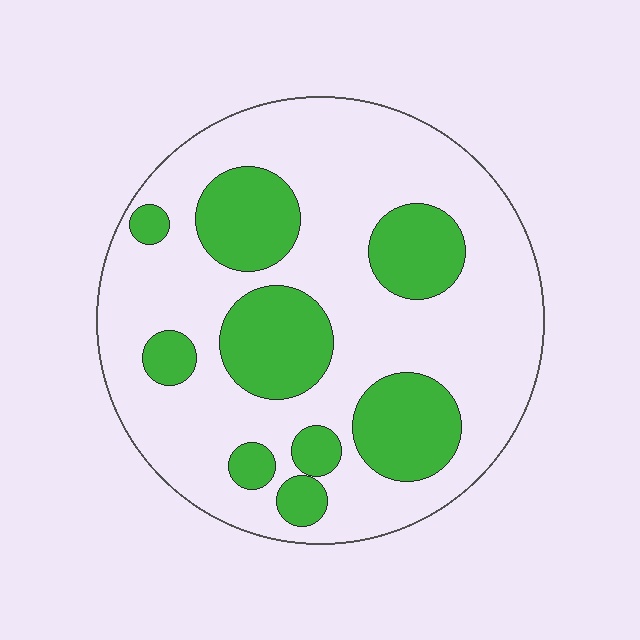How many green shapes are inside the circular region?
9.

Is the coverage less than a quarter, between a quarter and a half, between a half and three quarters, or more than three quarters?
Between a quarter and a half.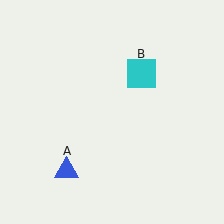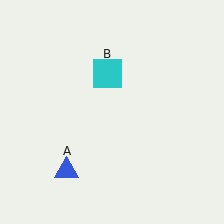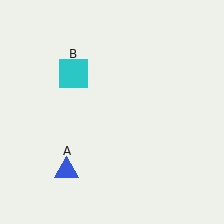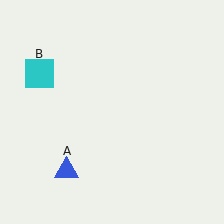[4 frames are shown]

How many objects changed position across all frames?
1 object changed position: cyan square (object B).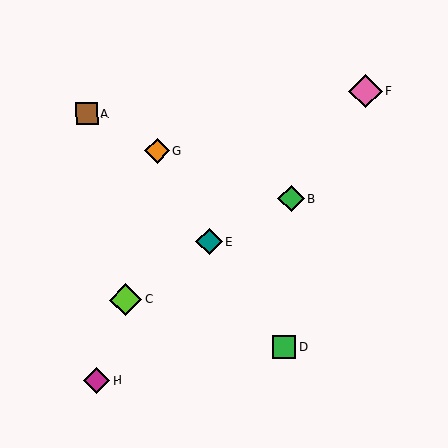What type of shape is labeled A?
Shape A is a brown square.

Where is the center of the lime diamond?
The center of the lime diamond is at (126, 300).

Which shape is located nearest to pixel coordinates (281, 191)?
The green diamond (labeled B) at (291, 198) is nearest to that location.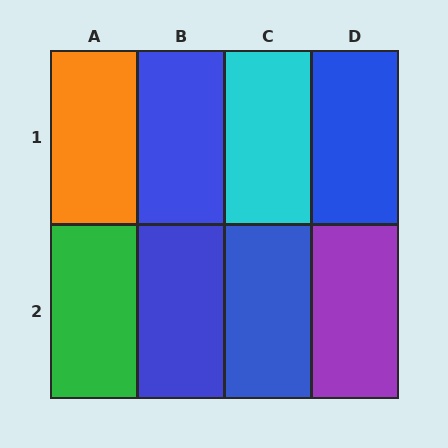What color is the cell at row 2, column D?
Purple.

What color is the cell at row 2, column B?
Blue.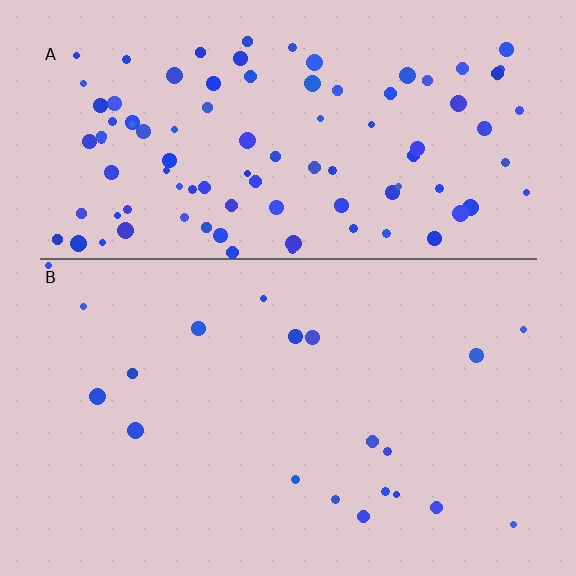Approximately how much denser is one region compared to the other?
Approximately 4.9× — region A over region B.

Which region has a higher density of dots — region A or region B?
A (the top).